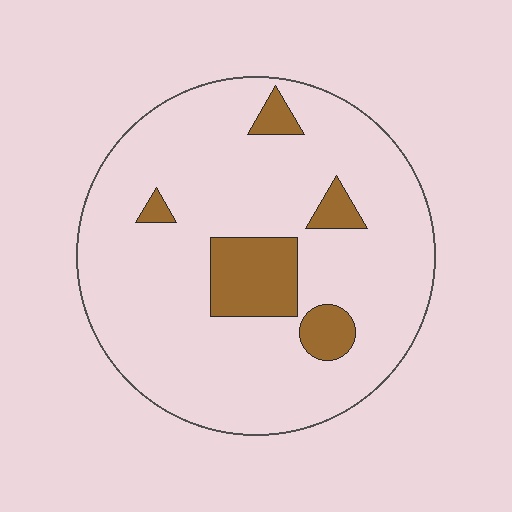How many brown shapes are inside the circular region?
5.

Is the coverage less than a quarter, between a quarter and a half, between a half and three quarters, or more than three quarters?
Less than a quarter.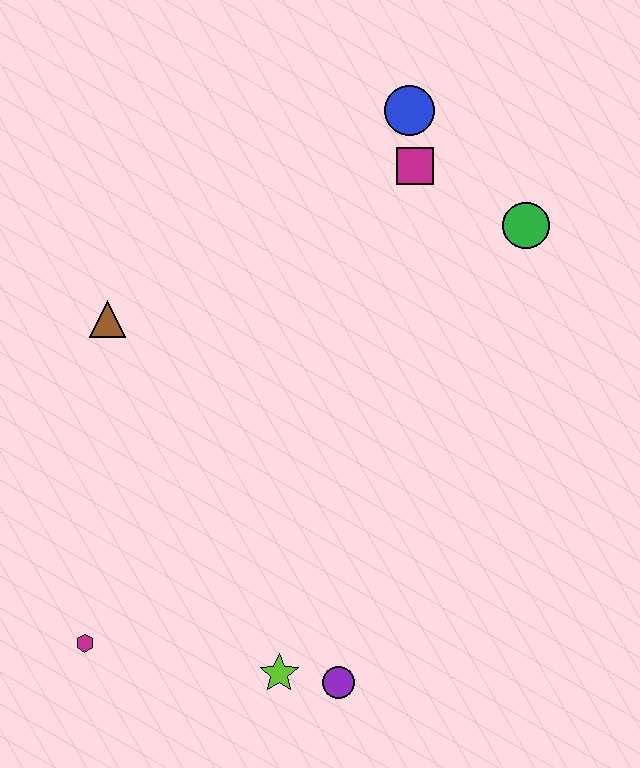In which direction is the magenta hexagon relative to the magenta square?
The magenta hexagon is below the magenta square.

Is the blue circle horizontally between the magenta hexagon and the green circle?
Yes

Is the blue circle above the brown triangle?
Yes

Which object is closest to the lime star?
The purple circle is closest to the lime star.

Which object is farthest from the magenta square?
The magenta hexagon is farthest from the magenta square.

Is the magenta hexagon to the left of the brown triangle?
Yes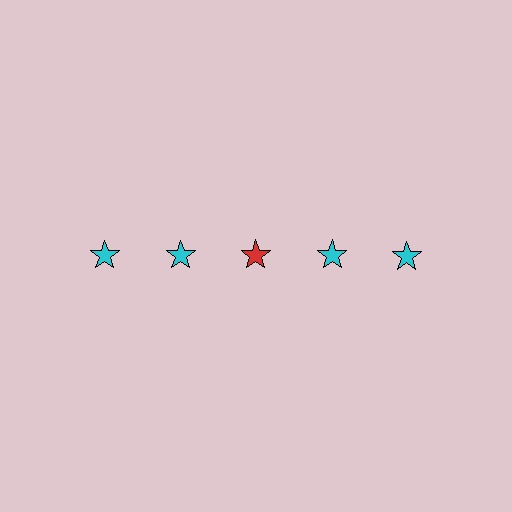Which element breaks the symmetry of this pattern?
The red star in the top row, center column breaks the symmetry. All other shapes are cyan stars.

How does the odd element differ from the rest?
It has a different color: red instead of cyan.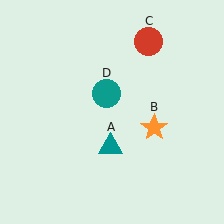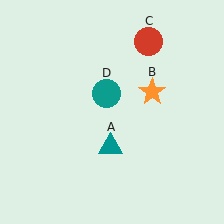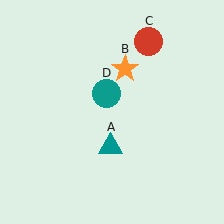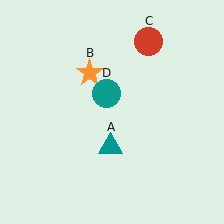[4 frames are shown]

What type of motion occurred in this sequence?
The orange star (object B) rotated counterclockwise around the center of the scene.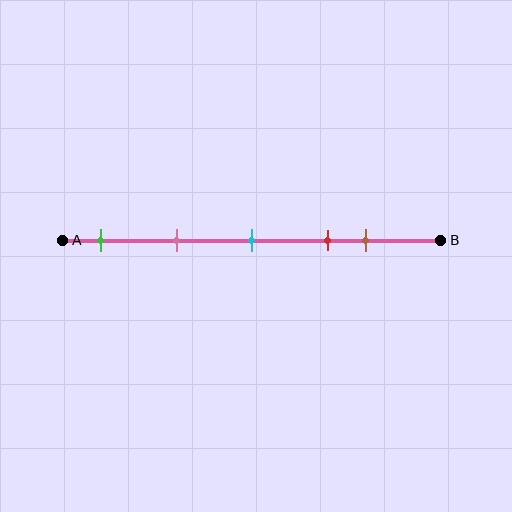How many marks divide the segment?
There are 5 marks dividing the segment.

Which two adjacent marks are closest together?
The red and brown marks are the closest adjacent pair.